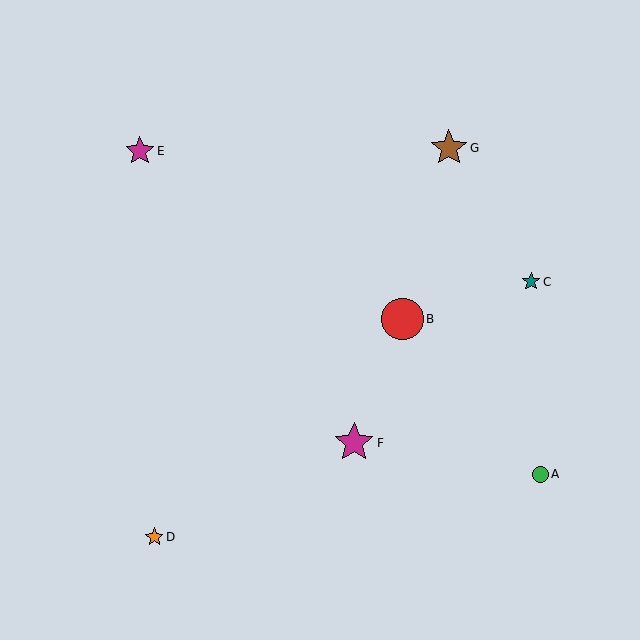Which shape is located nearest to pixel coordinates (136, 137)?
The magenta star (labeled E) at (140, 151) is nearest to that location.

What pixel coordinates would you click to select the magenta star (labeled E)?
Click at (140, 151) to select the magenta star E.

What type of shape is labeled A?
Shape A is a green circle.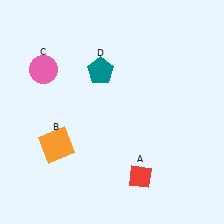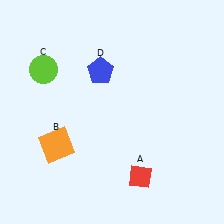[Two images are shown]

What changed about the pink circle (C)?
In Image 1, C is pink. In Image 2, it changed to lime.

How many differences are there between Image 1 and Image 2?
There are 2 differences between the two images.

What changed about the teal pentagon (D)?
In Image 1, D is teal. In Image 2, it changed to blue.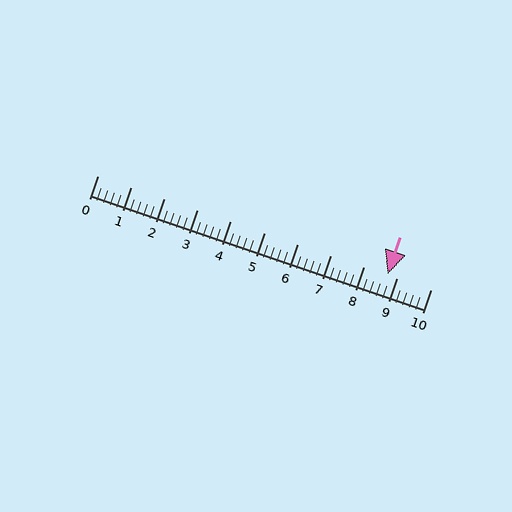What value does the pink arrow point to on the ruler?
The pink arrow points to approximately 8.7.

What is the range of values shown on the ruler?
The ruler shows values from 0 to 10.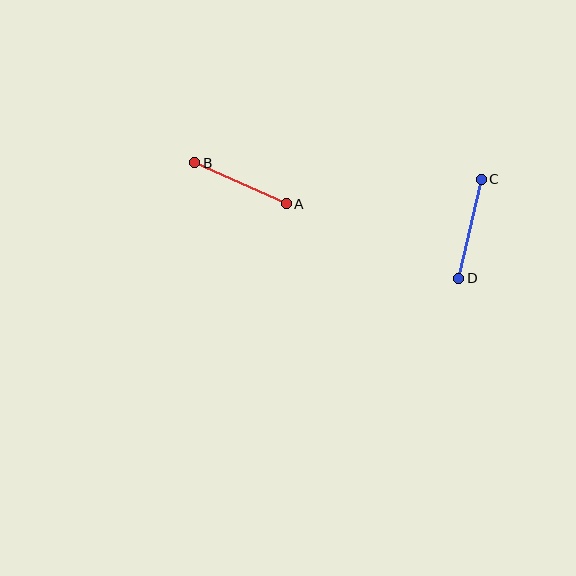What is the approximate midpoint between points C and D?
The midpoint is at approximately (470, 229) pixels.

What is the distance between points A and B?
The distance is approximately 100 pixels.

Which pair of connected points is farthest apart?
Points C and D are farthest apart.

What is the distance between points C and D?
The distance is approximately 102 pixels.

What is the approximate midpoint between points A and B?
The midpoint is at approximately (240, 183) pixels.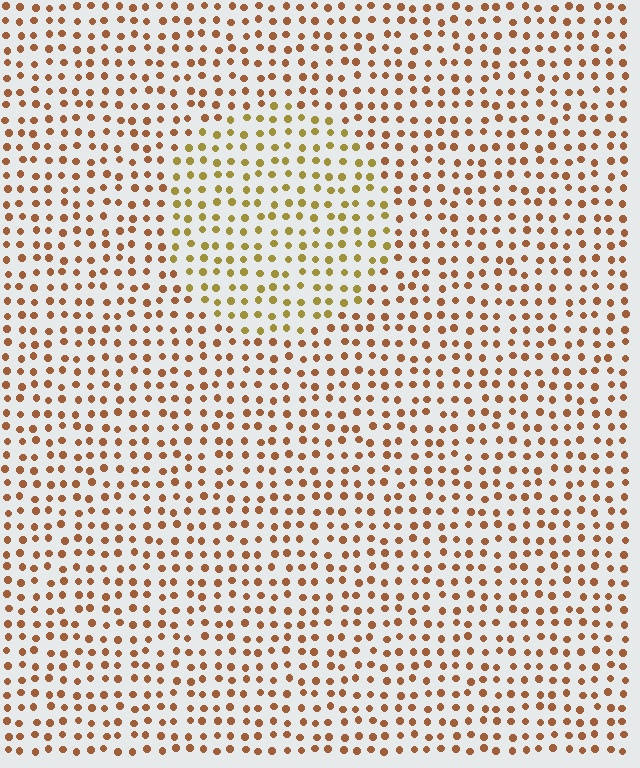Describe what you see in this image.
The image is filled with small brown elements in a uniform arrangement. A circle-shaped region is visible where the elements are tinted to a slightly different hue, forming a subtle color boundary.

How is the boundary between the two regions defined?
The boundary is defined purely by a slight shift in hue (about 31 degrees). Spacing, size, and orientation are identical on both sides.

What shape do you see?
I see a circle.